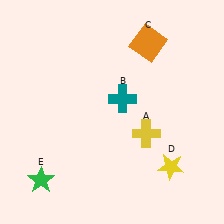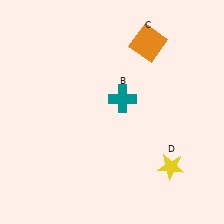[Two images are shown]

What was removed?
The yellow cross (A), the green star (E) were removed in Image 2.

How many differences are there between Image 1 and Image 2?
There are 2 differences between the two images.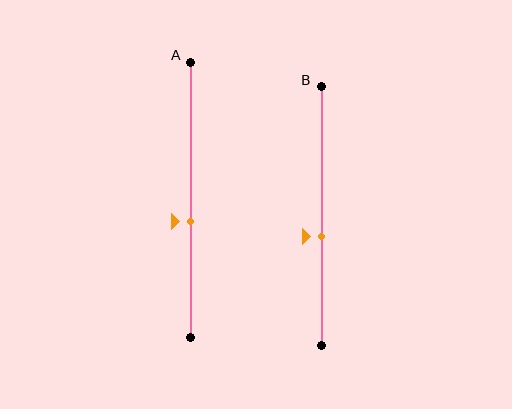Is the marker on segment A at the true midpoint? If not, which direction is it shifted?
No, the marker on segment A is shifted downward by about 8% of the segment length.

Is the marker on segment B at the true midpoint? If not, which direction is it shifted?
No, the marker on segment B is shifted downward by about 8% of the segment length.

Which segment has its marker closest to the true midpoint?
Segment B has its marker closest to the true midpoint.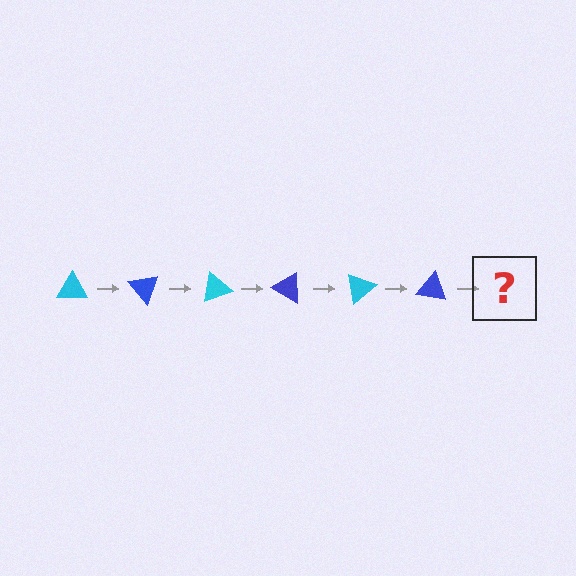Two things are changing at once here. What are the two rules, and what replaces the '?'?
The two rules are that it rotates 50 degrees each step and the color cycles through cyan and blue. The '?' should be a cyan triangle, rotated 300 degrees from the start.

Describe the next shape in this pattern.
It should be a cyan triangle, rotated 300 degrees from the start.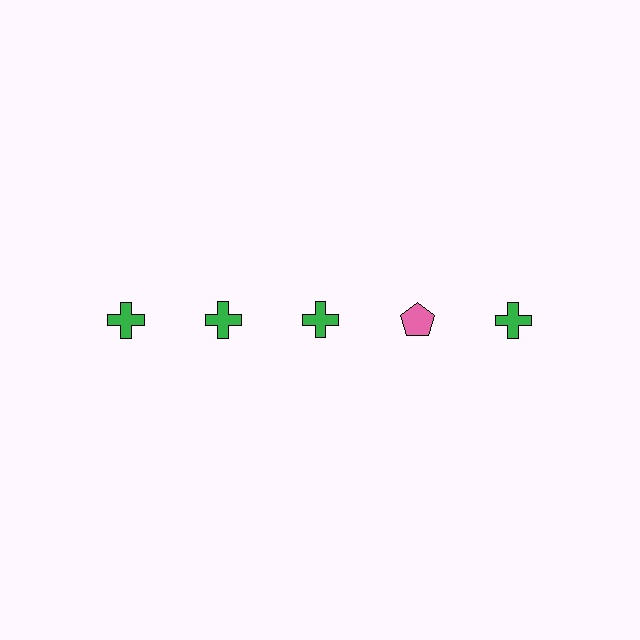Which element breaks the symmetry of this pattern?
The pink pentagon in the top row, second from right column breaks the symmetry. All other shapes are green crosses.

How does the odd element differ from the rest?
It differs in both color (pink instead of green) and shape (pentagon instead of cross).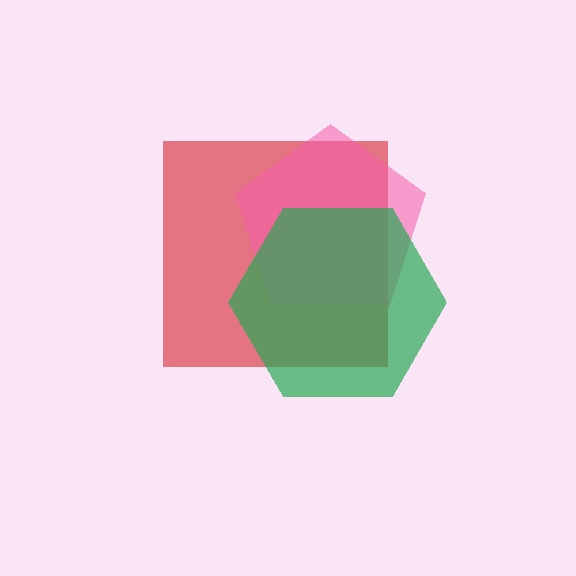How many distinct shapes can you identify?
There are 3 distinct shapes: a red square, a pink pentagon, a green hexagon.